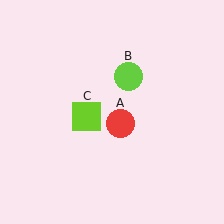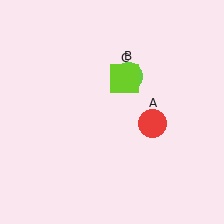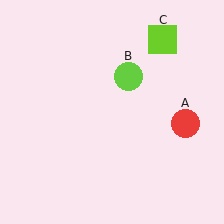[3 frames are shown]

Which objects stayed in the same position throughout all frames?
Lime circle (object B) remained stationary.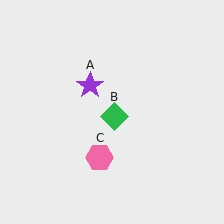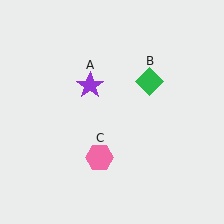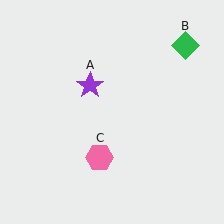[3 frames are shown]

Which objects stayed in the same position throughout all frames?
Purple star (object A) and pink hexagon (object C) remained stationary.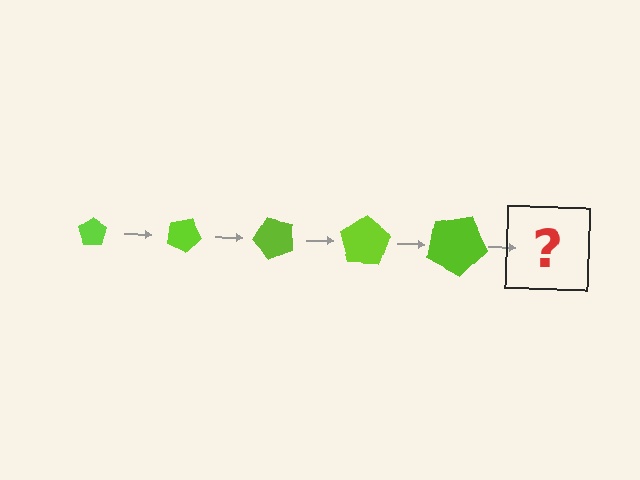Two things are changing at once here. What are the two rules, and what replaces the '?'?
The two rules are that the pentagon grows larger each step and it rotates 25 degrees each step. The '?' should be a pentagon, larger than the previous one and rotated 125 degrees from the start.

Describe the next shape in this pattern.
It should be a pentagon, larger than the previous one and rotated 125 degrees from the start.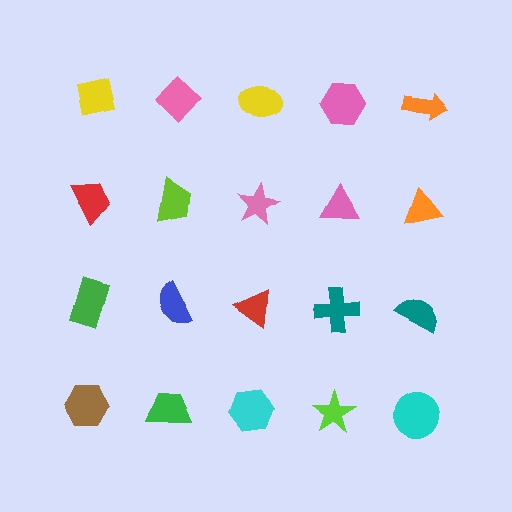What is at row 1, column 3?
A yellow ellipse.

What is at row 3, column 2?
A blue semicircle.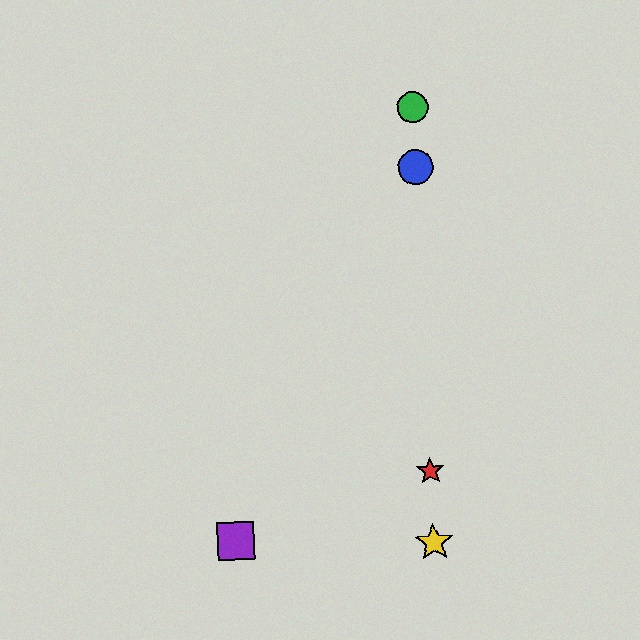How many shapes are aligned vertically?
4 shapes (the red star, the blue circle, the green circle, the yellow star) are aligned vertically.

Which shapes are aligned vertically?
The red star, the blue circle, the green circle, the yellow star are aligned vertically.